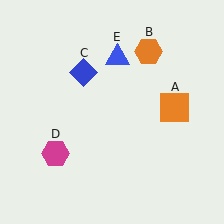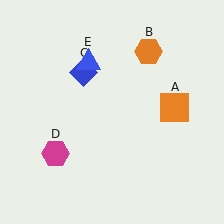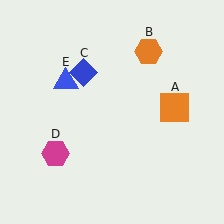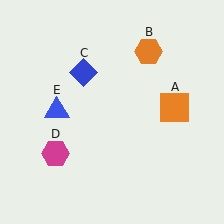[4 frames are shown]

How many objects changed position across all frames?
1 object changed position: blue triangle (object E).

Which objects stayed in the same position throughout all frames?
Orange square (object A) and orange hexagon (object B) and blue diamond (object C) and magenta hexagon (object D) remained stationary.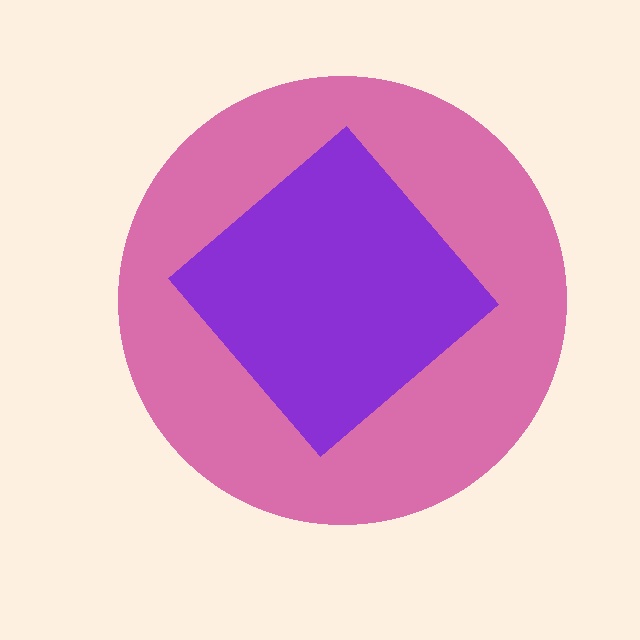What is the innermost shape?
The purple diamond.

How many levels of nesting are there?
2.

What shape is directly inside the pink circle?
The purple diamond.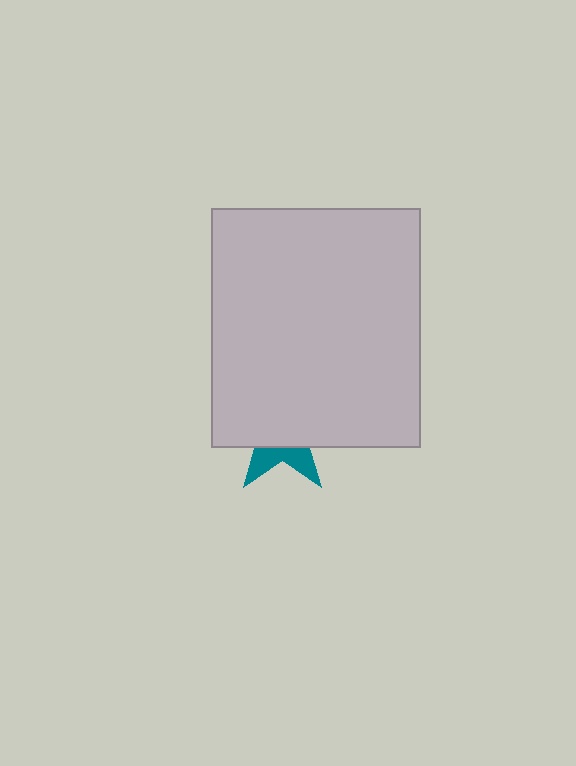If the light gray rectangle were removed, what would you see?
You would see the complete teal star.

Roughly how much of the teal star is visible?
A small part of it is visible (roughly 32%).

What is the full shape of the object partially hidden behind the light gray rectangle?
The partially hidden object is a teal star.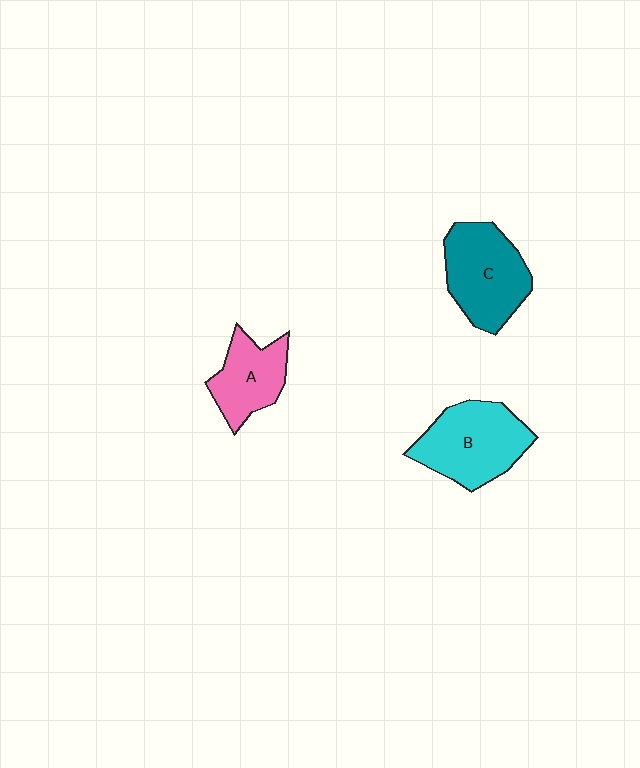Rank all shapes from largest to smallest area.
From largest to smallest: B (cyan), C (teal), A (pink).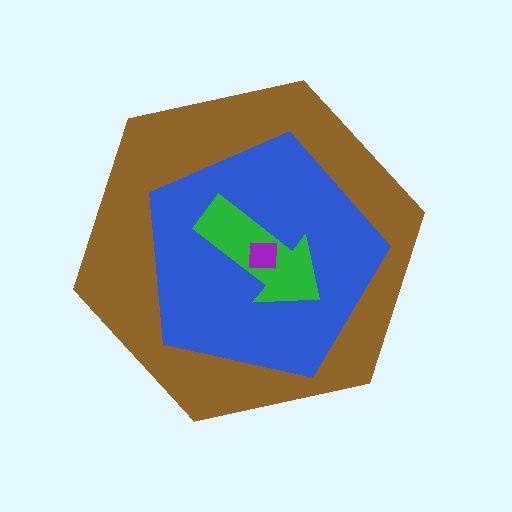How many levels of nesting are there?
4.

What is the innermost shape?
The purple square.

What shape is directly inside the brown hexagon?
The blue pentagon.